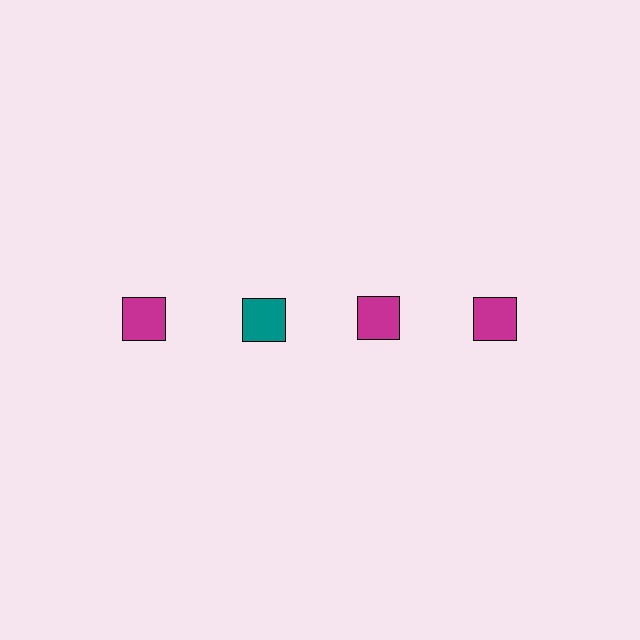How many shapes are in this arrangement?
There are 4 shapes arranged in a grid pattern.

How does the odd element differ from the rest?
It has a different color: teal instead of magenta.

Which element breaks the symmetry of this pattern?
The teal square in the top row, second from left column breaks the symmetry. All other shapes are magenta squares.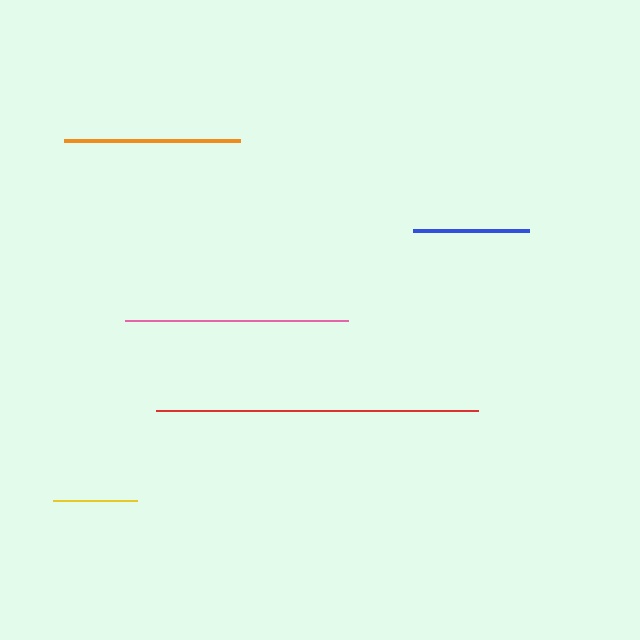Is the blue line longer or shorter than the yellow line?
The blue line is longer than the yellow line.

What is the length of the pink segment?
The pink segment is approximately 222 pixels long.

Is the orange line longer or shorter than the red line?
The red line is longer than the orange line.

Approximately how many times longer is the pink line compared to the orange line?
The pink line is approximately 1.3 times the length of the orange line.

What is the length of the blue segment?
The blue segment is approximately 117 pixels long.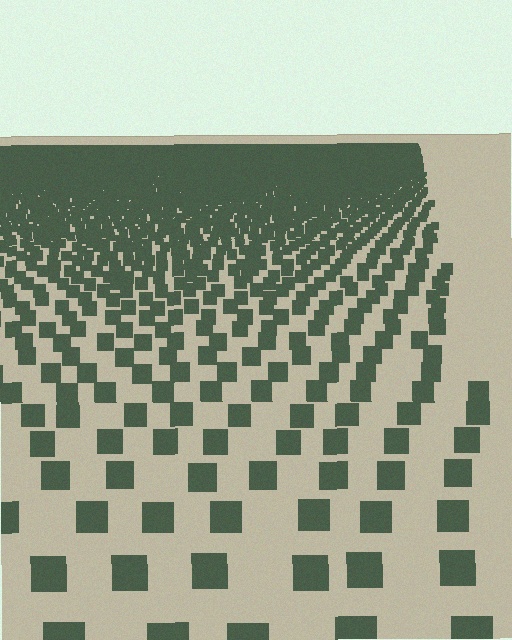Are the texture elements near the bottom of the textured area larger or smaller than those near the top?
Larger. Near the bottom, elements are closer to the viewer and appear at a bigger on-screen size.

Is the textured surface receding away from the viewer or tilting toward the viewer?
The surface is receding away from the viewer. Texture elements get smaller and denser toward the top.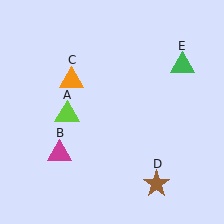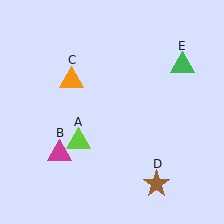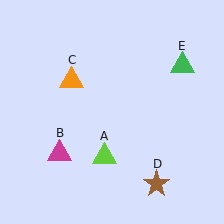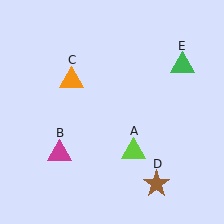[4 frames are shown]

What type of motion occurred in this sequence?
The lime triangle (object A) rotated counterclockwise around the center of the scene.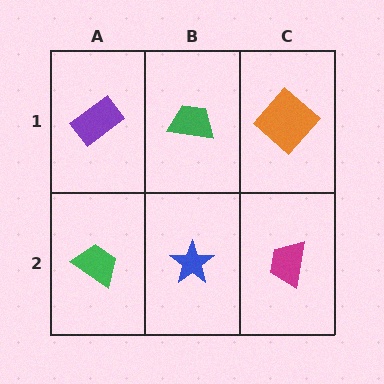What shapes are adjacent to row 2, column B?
A green trapezoid (row 1, column B), a green trapezoid (row 2, column A), a magenta trapezoid (row 2, column C).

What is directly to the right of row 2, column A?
A blue star.